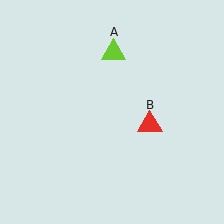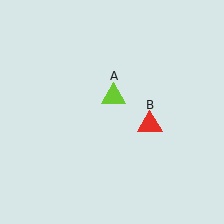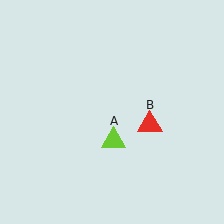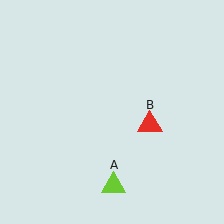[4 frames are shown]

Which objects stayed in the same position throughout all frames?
Red triangle (object B) remained stationary.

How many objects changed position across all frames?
1 object changed position: lime triangle (object A).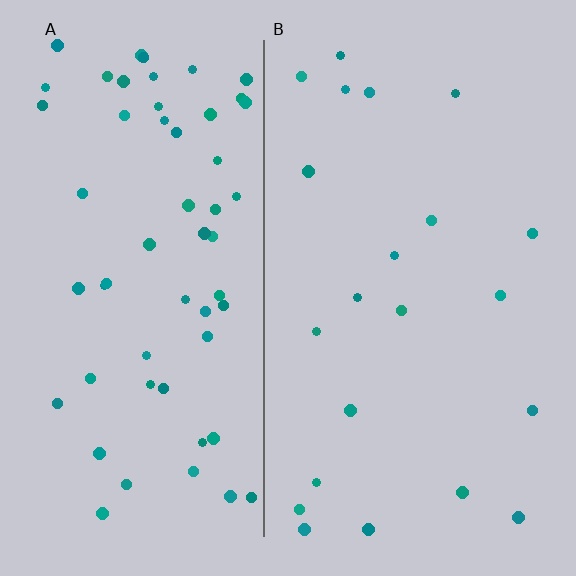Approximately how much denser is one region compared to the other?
Approximately 2.7× — region A over region B.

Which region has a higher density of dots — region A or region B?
A (the left).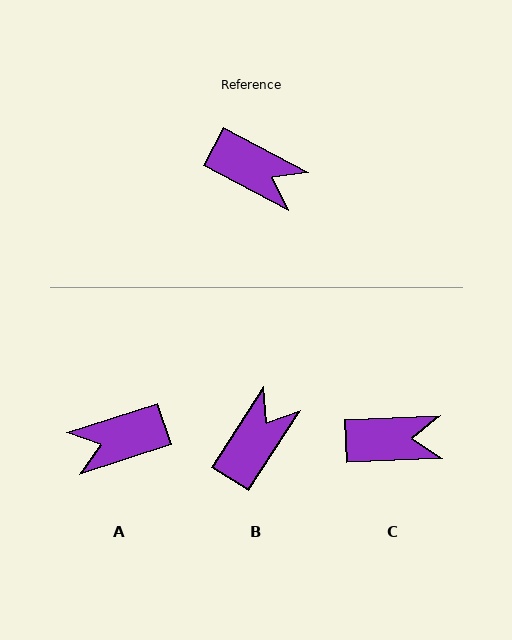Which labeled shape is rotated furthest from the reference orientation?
A, about 134 degrees away.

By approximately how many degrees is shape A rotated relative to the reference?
Approximately 134 degrees clockwise.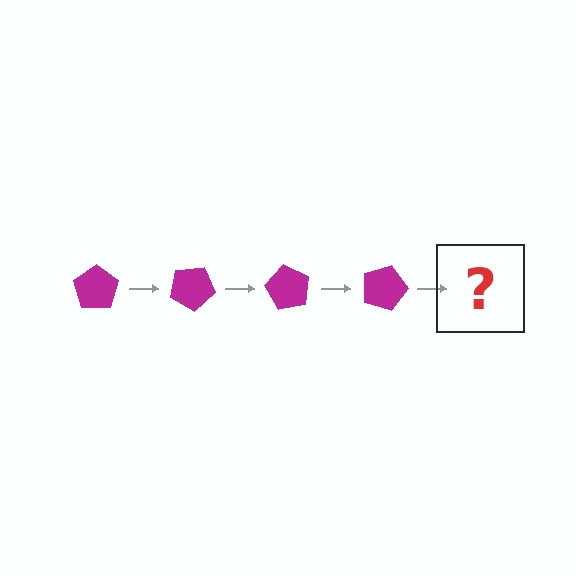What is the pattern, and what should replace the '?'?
The pattern is that the pentagon rotates 30 degrees each step. The '?' should be a magenta pentagon rotated 120 degrees.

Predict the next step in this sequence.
The next step is a magenta pentagon rotated 120 degrees.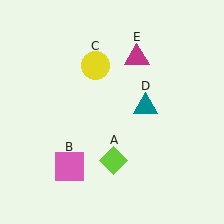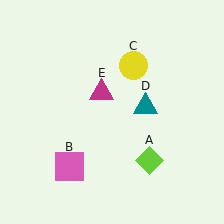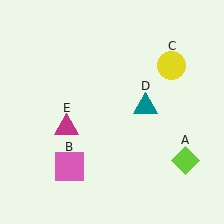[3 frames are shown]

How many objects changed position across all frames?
3 objects changed position: lime diamond (object A), yellow circle (object C), magenta triangle (object E).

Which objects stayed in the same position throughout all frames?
Pink square (object B) and teal triangle (object D) remained stationary.